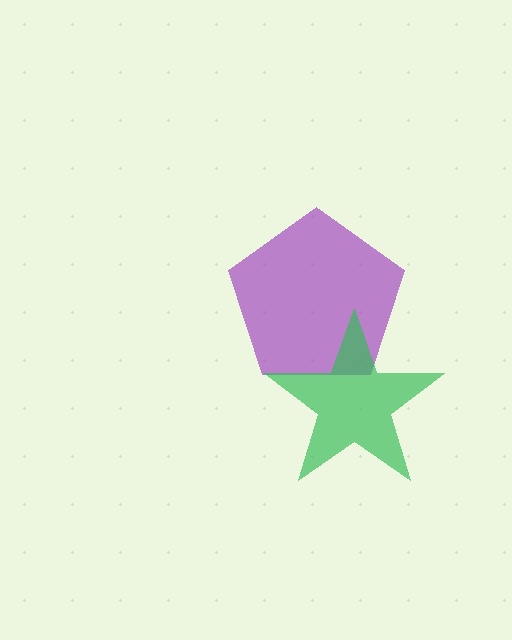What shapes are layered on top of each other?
The layered shapes are: a purple pentagon, a green star.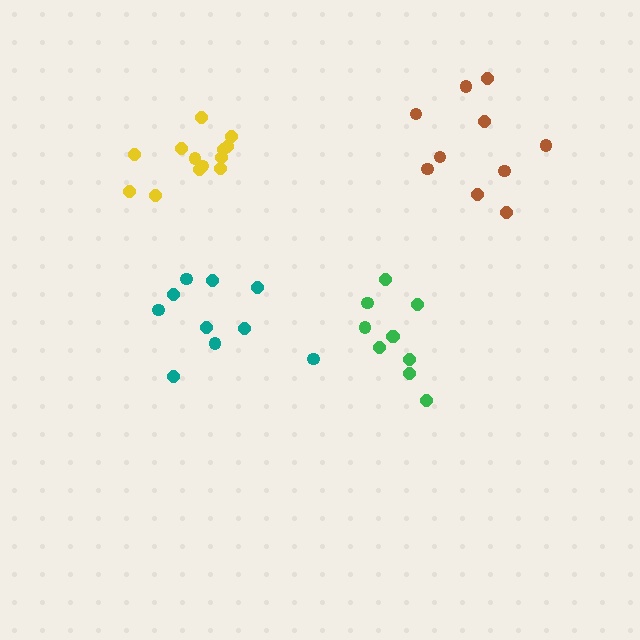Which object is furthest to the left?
The yellow cluster is leftmost.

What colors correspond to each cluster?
The clusters are colored: teal, yellow, green, brown.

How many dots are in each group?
Group 1: 10 dots, Group 2: 13 dots, Group 3: 10 dots, Group 4: 10 dots (43 total).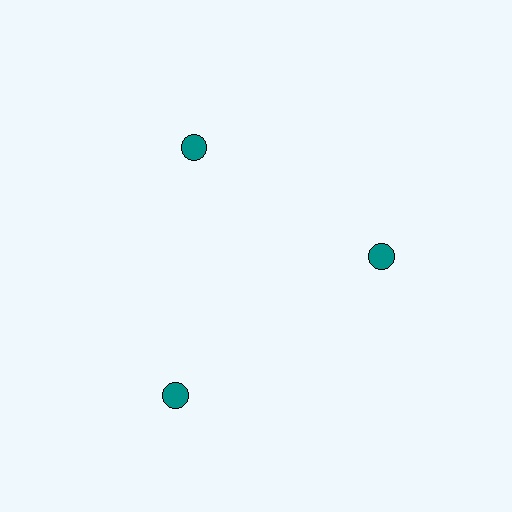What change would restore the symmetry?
The symmetry would be restored by moving it inward, back onto the ring so that all 3 circles sit at equal angles and equal distance from the center.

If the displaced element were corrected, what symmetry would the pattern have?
It would have 3-fold rotational symmetry — the pattern would map onto itself every 120 degrees.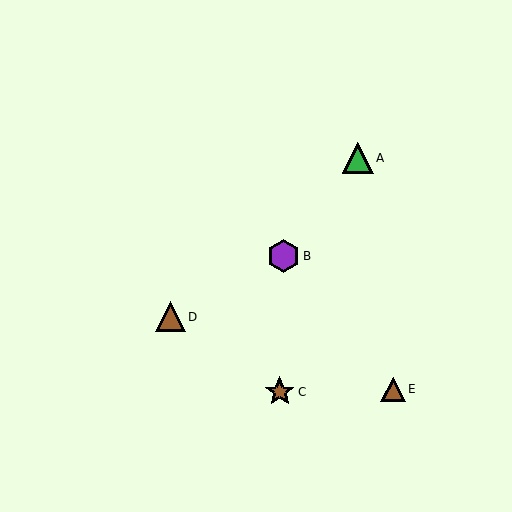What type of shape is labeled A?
Shape A is a green triangle.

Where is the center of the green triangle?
The center of the green triangle is at (358, 158).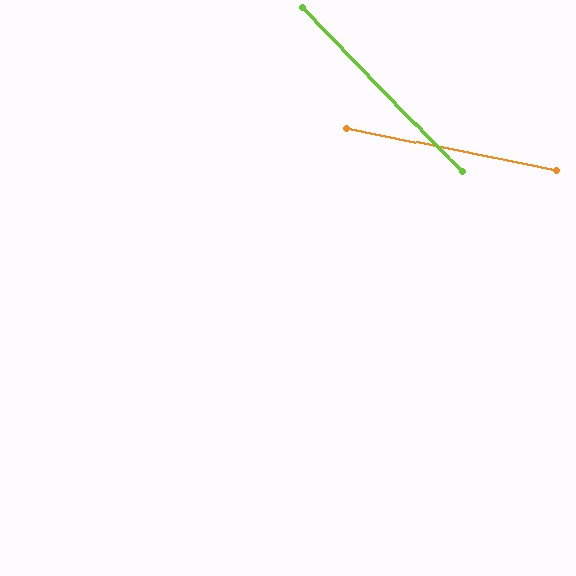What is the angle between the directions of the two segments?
Approximately 34 degrees.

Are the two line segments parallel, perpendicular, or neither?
Neither parallel nor perpendicular — they differ by about 34°.